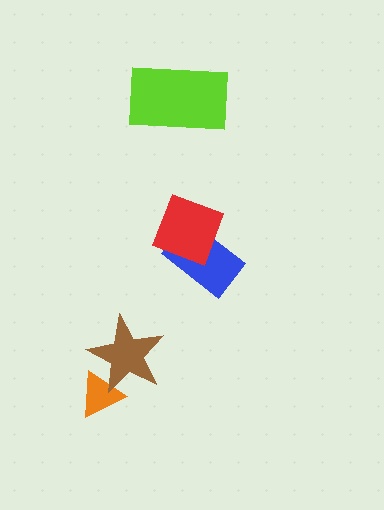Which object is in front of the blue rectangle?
The red diamond is in front of the blue rectangle.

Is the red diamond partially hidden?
No, no other shape covers it.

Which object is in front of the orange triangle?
The brown star is in front of the orange triangle.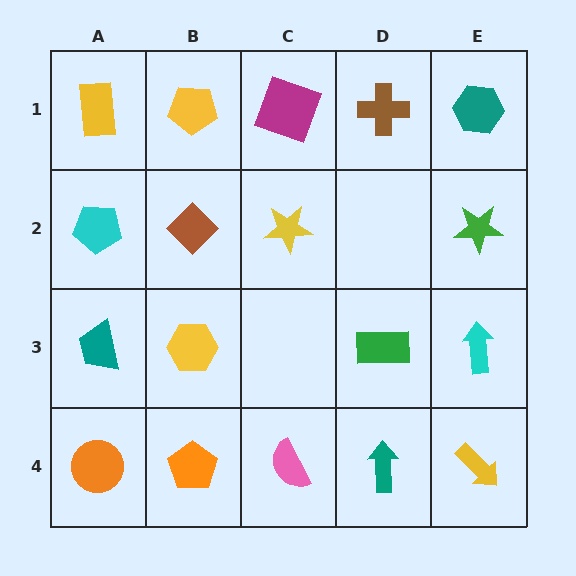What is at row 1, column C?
A magenta square.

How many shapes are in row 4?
5 shapes.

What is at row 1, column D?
A brown cross.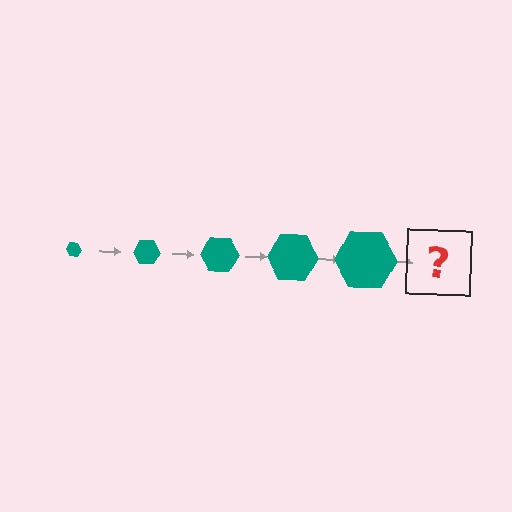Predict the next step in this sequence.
The next step is a teal hexagon, larger than the previous one.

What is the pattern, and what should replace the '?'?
The pattern is that the hexagon gets progressively larger each step. The '?' should be a teal hexagon, larger than the previous one.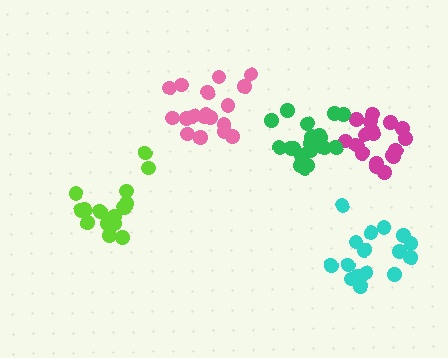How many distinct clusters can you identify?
There are 5 distinct clusters.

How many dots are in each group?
Group 1: 15 dots, Group 2: 16 dots, Group 3: 21 dots, Group 4: 19 dots, Group 5: 20 dots (91 total).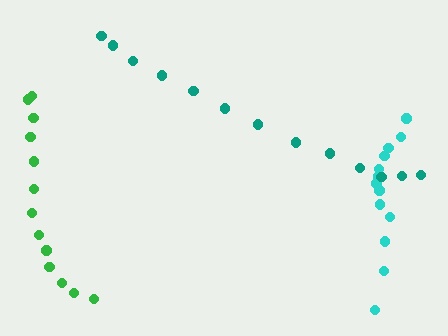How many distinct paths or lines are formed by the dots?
There are 3 distinct paths.